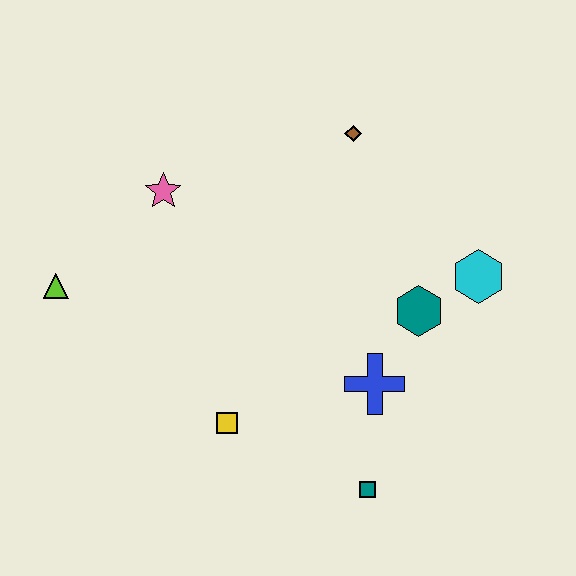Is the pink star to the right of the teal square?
No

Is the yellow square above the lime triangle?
No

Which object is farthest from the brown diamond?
The teal square is farthest from the brown diamond.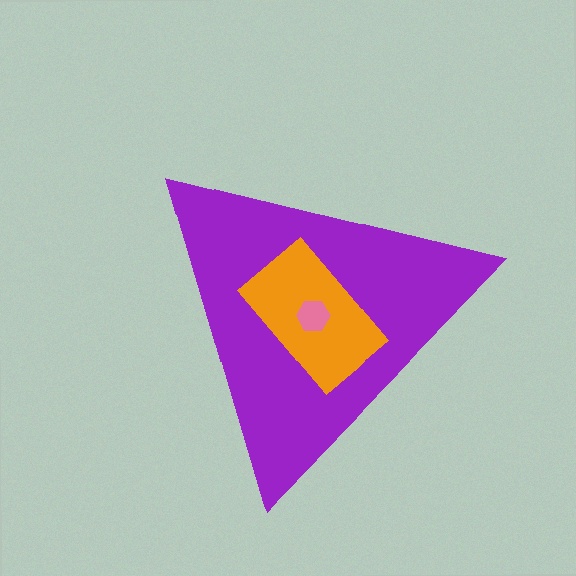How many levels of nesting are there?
3.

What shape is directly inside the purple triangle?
The orange rectangle.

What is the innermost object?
The pink hexagon.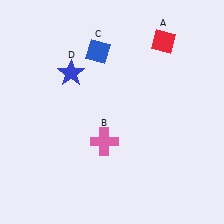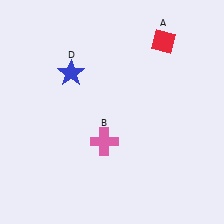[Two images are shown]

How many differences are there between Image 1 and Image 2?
There is 1 difference between the two images.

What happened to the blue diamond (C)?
The blue diamond (C) was removed in Image 2. It was in the top-left area of Image 1.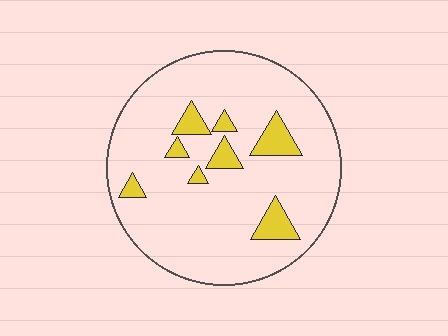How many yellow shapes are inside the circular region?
8.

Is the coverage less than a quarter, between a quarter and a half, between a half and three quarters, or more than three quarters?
Less than a quarter.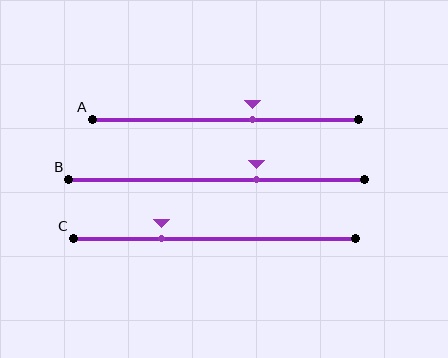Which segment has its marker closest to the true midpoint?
Segment A has its marker closest to the true midpoint.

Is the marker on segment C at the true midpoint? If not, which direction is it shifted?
No, the marker on segment C is shifted to the left by about 19% of the segment length.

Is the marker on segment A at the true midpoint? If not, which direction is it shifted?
No, the marker on segment A is shifted to the right by about 10% of the segment length.